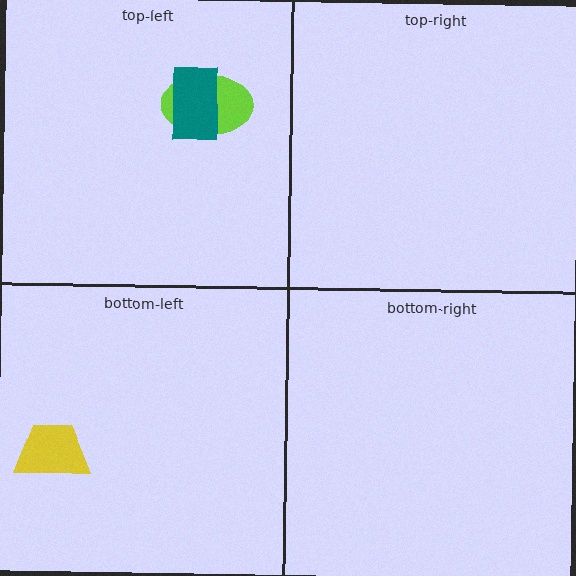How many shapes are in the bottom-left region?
1.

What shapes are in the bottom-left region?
The yellow trapezoid.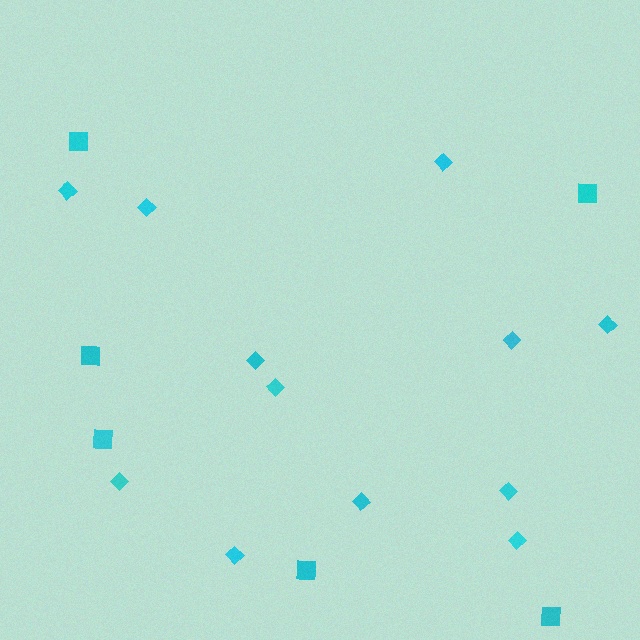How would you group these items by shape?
There are 2 groups: one group of diamonds (12) and one group of squares (6).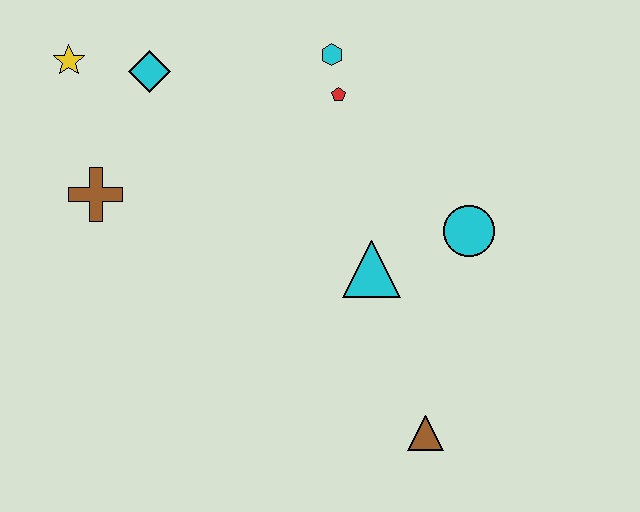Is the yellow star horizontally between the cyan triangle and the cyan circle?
No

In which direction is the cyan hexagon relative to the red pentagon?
The cyan hexagon is above the red pentagon.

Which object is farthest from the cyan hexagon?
The brown triangle is farthest from the cyan hexagon.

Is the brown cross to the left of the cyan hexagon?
Yes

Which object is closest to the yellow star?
The cyan diamond is closest to the yellow star.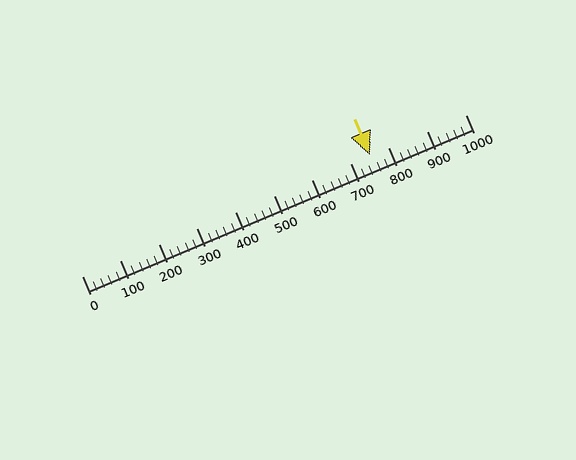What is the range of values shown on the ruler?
The ruler shows values from 0 to 1000.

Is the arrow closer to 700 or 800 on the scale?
The arrow is closer to 800.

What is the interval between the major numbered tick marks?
The major tick marks are spaced 100 units apart.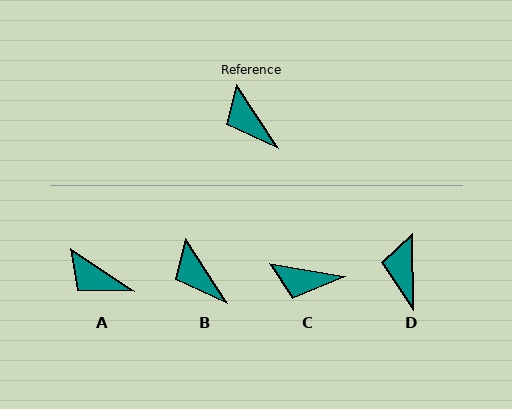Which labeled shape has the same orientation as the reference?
B.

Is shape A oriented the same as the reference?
No, it is off by about 23 degrees.